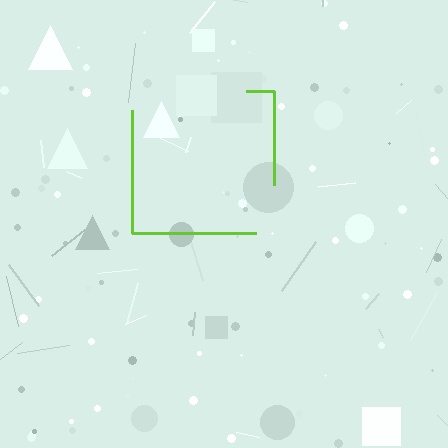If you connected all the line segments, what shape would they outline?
They would outline a square.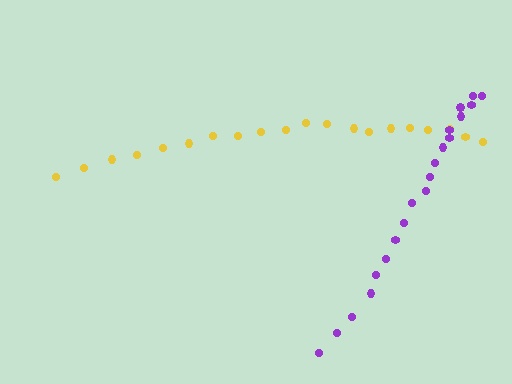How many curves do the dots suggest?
There are 2 distinct paths.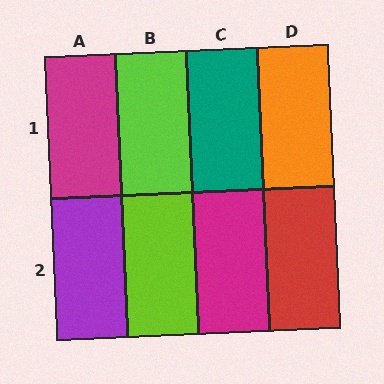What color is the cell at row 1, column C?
Teal.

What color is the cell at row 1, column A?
Magenta.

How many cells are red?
1 cell is red.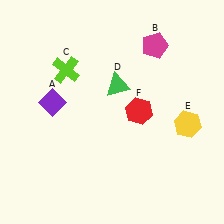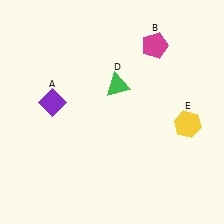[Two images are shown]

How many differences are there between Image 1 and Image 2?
There are 2 differences between the two images.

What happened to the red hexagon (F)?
The red hexagon (F) was removed in Image 2. It was in the top-right area of Image 1.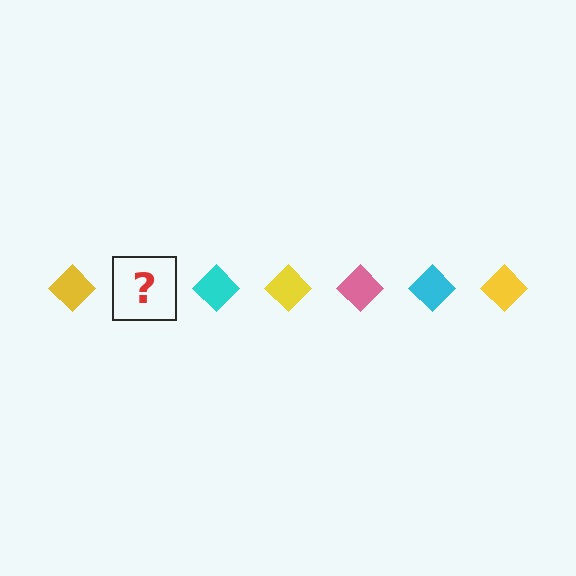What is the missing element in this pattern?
The missing element is a pink diamond.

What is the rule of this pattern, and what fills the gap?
The rule is that the pattern cycles through yellow, pink, cyan diamonds. The gap should be filled with a pink diamond.